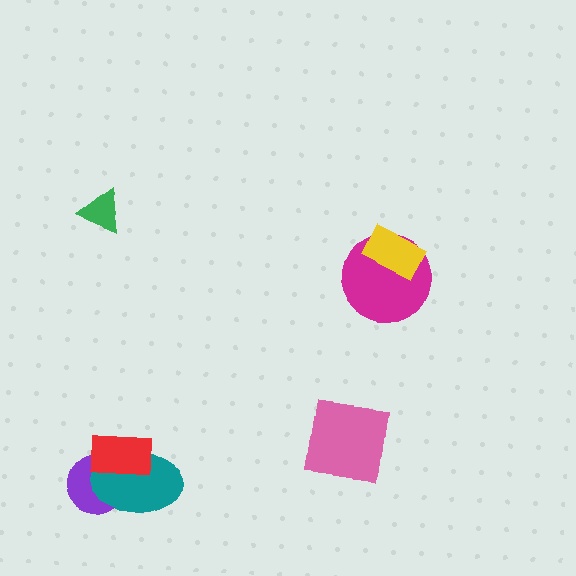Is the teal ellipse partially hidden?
Yes, it is partially covered by another shape.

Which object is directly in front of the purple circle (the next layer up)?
The teal ellipse is directly in front of the purple circle.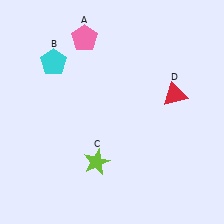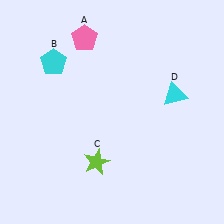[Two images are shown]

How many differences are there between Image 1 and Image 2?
There is 1 difference between the two images.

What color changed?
The triangle (D) changed from red in Image 1 to cyan in Image 2.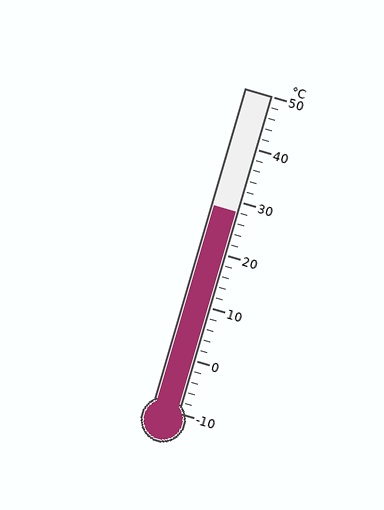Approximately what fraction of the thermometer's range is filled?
The thermometer is filled to approximately 65% of its range.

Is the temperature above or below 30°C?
The temperature is below 30°C.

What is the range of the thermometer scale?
The thermometer scale ranges from -10°C to 50°C.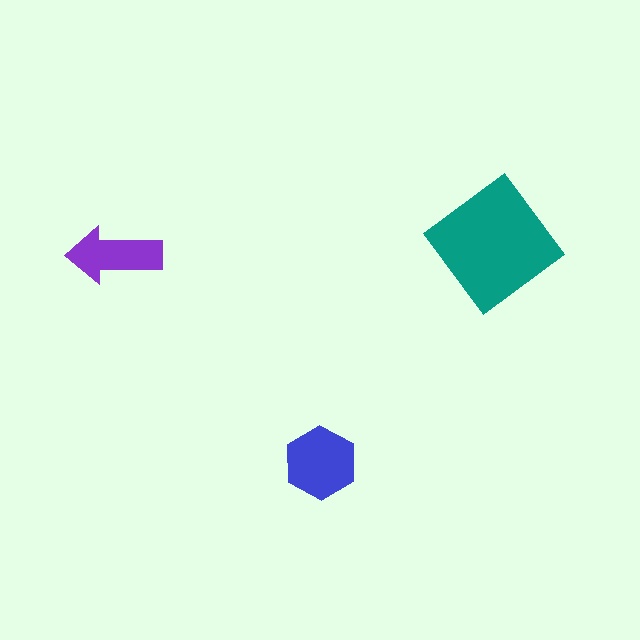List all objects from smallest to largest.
The purple arrow, the blue hexagon, the teal diamond.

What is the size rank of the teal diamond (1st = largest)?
1st.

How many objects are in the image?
There are 3 objects in the image.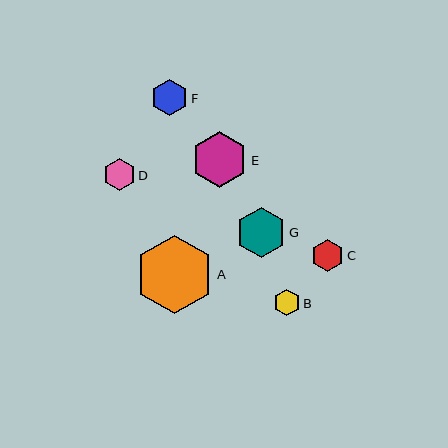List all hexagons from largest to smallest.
From largest to smallest: A, E, G, F, D, C, B.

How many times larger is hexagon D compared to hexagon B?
Hexagon D is approximately 1.2 times the size of hexagon B.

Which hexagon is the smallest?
Hexagon B is the smallest with a size of approximately 26 pixels.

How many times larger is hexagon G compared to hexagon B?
Hexagon G is approximately 1.9 times the size of hexagon B.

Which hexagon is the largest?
Hexagon A is the largest with a size of approximately 78 pixels.